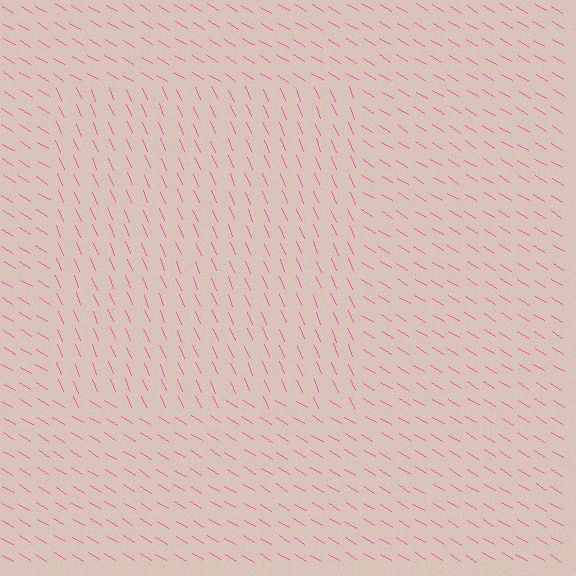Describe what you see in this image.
The image is filled with small pink line segments. A rectangle region in the image has lines oriented differently from the surrounding lines, creating a visible texture boundary.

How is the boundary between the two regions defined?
The boundary is defined purely by a change in line orientation (approximately 35 degrees difference). All lines are the same color and thickness.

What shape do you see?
I see a rectangle.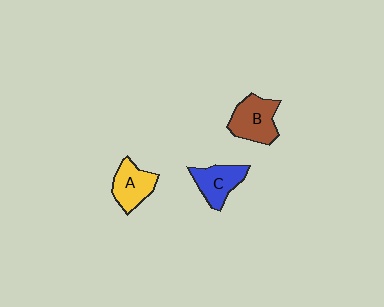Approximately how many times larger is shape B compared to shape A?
Approximately 1.2 times.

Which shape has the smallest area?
Shape A (yellow).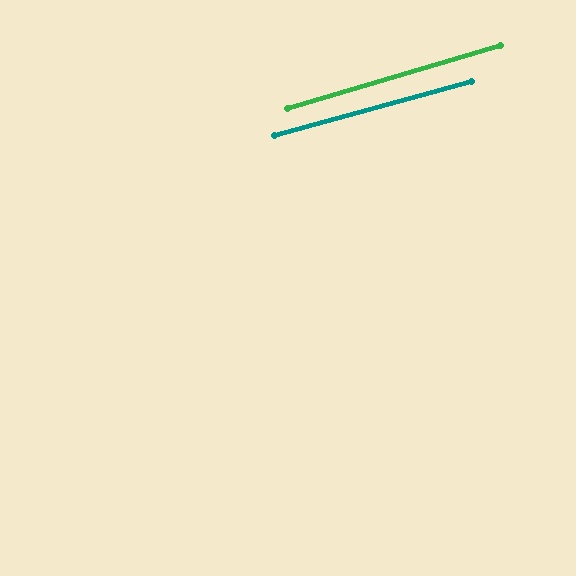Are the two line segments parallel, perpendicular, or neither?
Parallel — their directions differ by only 1.1°.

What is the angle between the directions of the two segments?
Approximately 1 degree.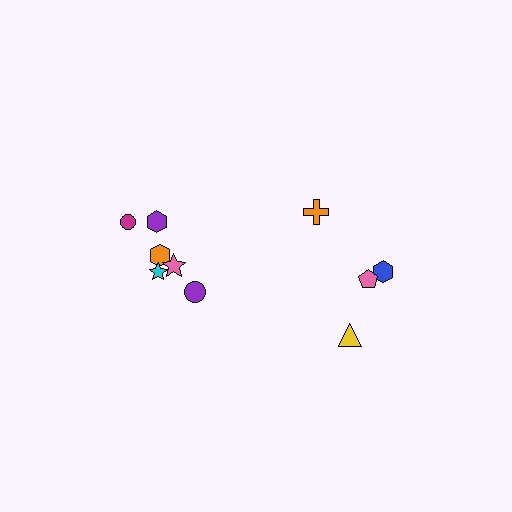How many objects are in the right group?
There are 4 objects.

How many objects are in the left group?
There are 6 objects.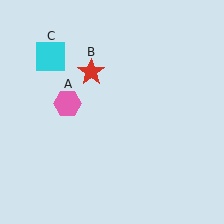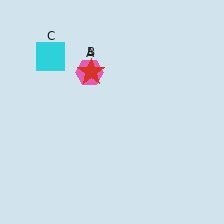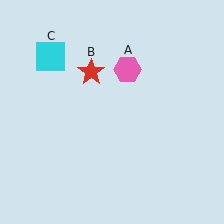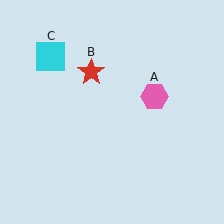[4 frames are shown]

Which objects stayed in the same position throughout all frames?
Red star (object B) and cyan square (object C) remained stationary.